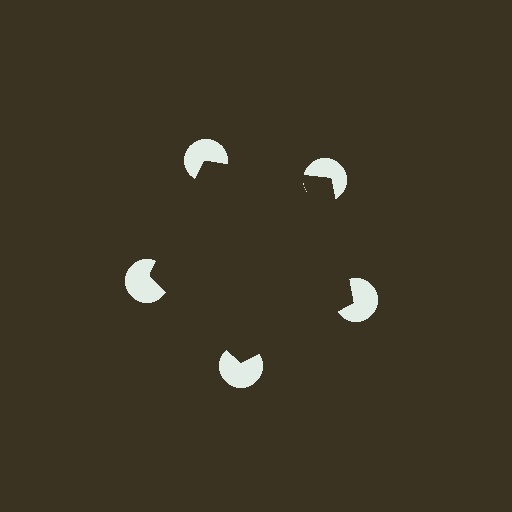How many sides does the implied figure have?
5 sides.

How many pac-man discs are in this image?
There are 5 — one at each vertex of the illusory pentagon.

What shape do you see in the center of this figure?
An illusory pentagon — its edges are inferred from the aligned wedge cuts in the pac-man discs, not physically drawn.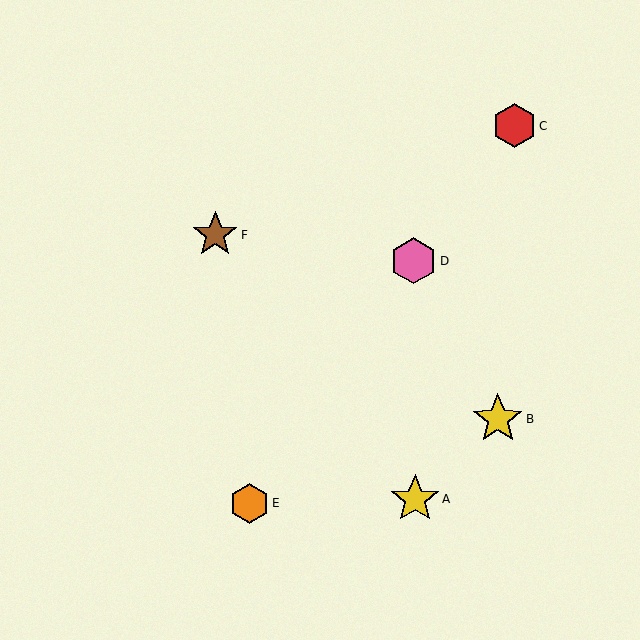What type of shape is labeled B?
Shape B is a yellow star.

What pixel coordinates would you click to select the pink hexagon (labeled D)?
Click at (414, 261) to select the pink hexagon D.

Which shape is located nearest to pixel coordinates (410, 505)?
The yellow star (labeled A) at (415, 499) is nearest to that location.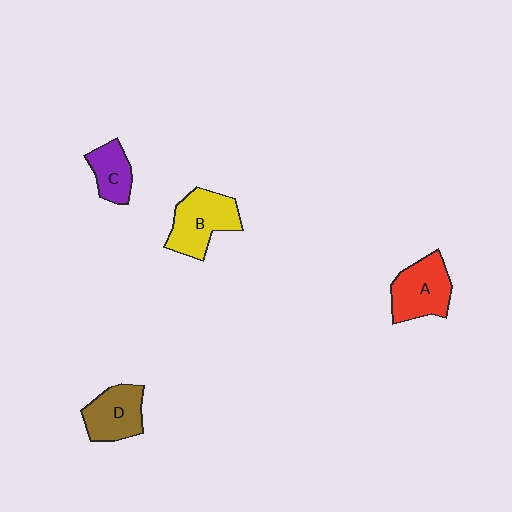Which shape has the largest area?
Shape B (yellow).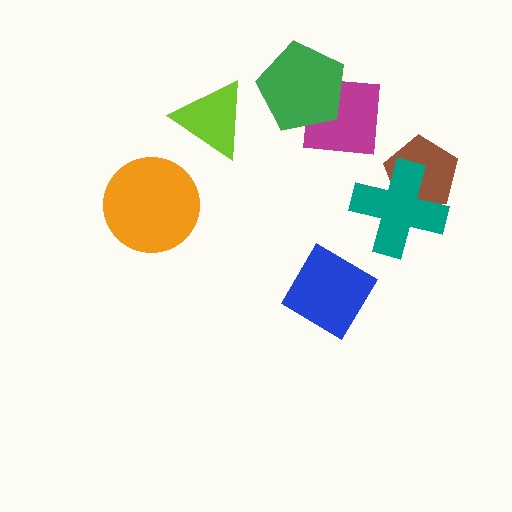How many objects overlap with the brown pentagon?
1 object overlaps with the brown pentagon.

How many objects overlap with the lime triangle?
0 objects overlap with the lime triangle.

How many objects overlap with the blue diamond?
0 objects overlap with the blue diamond.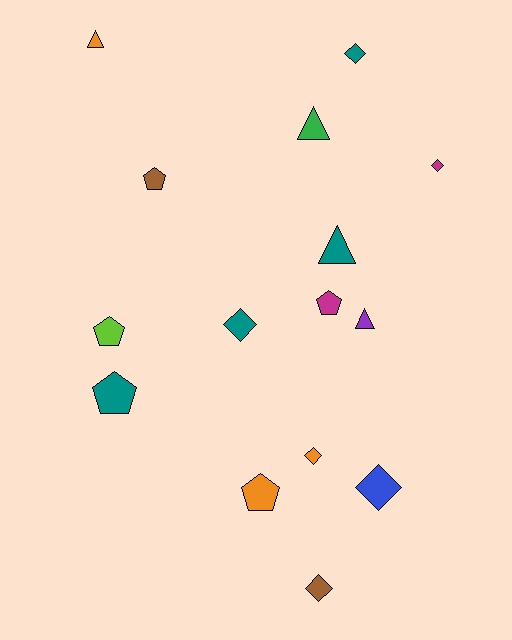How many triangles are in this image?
There are 4 triangles.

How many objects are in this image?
There are 15 objects.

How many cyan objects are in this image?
There are no cyan objects.